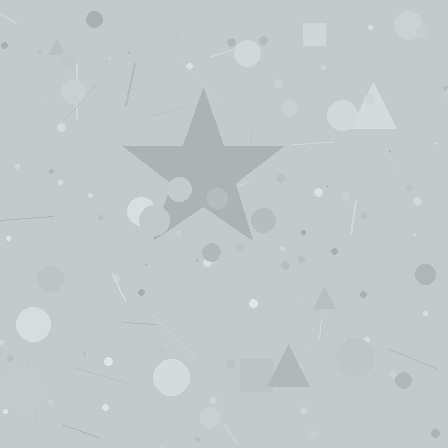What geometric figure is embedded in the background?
A star is embedded in the background.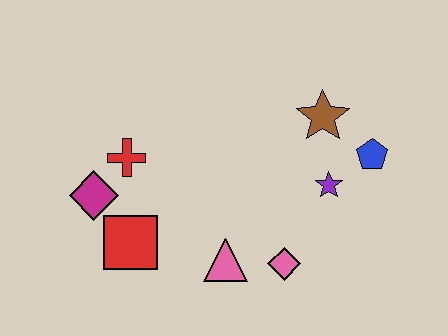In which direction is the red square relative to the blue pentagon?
The red square is to the left of the blue pentagon.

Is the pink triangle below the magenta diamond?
Yes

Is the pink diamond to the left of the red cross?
No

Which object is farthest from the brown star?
The magenta diamond is farthest from the brown star.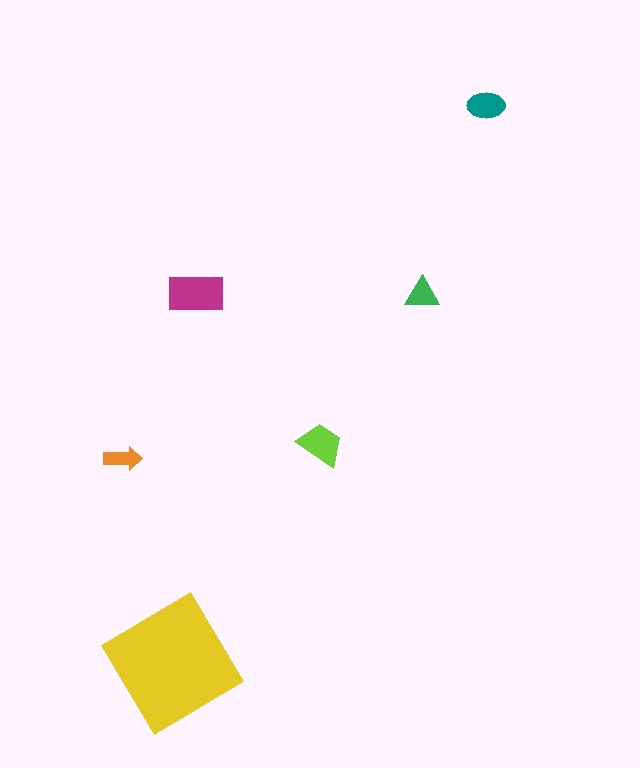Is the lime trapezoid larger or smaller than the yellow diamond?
Smaller.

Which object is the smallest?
The orange arrow.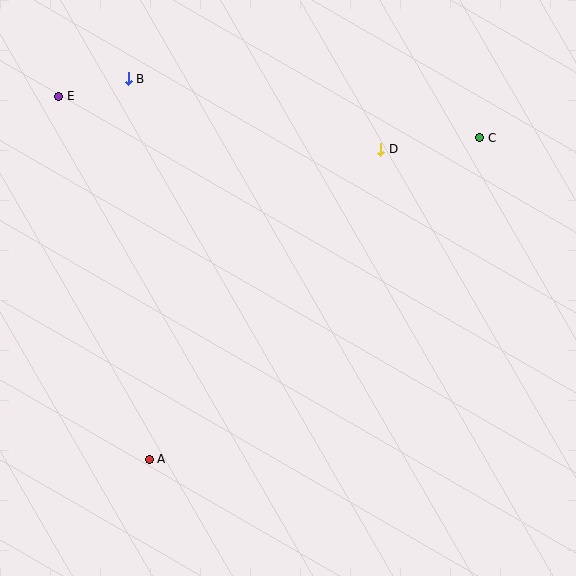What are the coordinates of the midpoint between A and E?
The midpoint between A and E is at (104, 278).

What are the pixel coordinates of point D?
Point D is at (381, 149).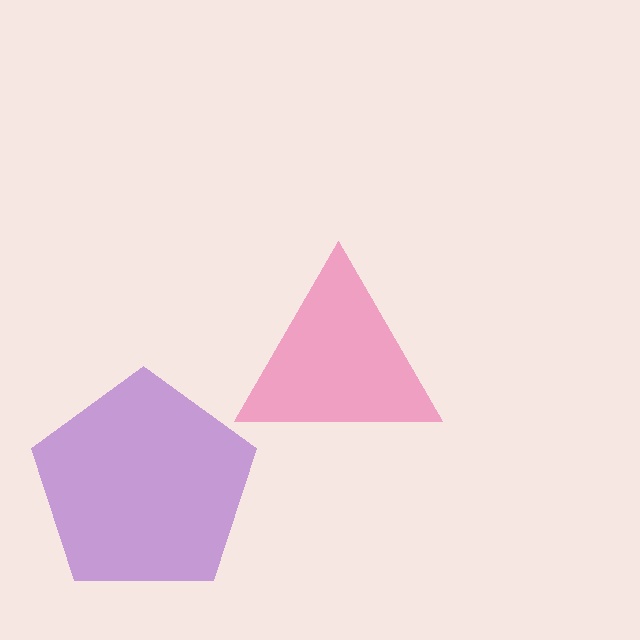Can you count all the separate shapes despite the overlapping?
Yes, there are 2 separate shapes.